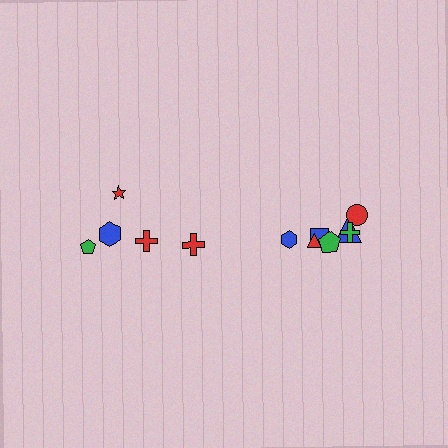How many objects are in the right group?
There are 7 objects.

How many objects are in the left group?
There are 5 objects.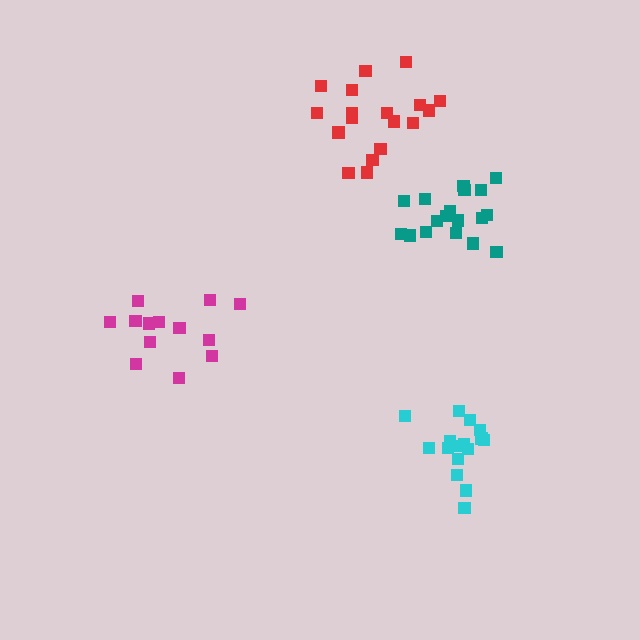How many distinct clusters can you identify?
There are 4 distinct clusters.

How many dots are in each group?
Group 1: 18 dots, Group 2: 16 dots, Group 3: 13 dots, Group 4: 18 dots (65 total).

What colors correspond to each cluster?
The clusters are colored: red, cyan, magenta, teal.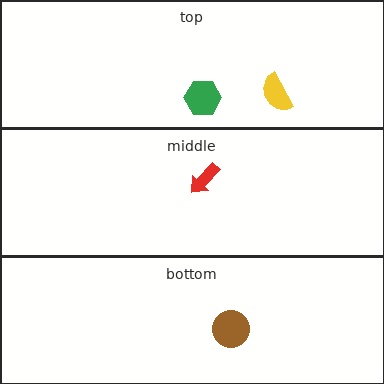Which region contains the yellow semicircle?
The top region.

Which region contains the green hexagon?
The top region.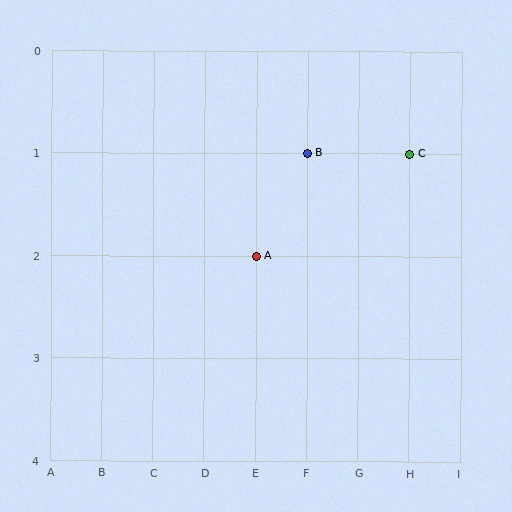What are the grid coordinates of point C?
Point C is at grid coordinates (H, 1).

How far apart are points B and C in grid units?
Points B and C are 2 columns apart.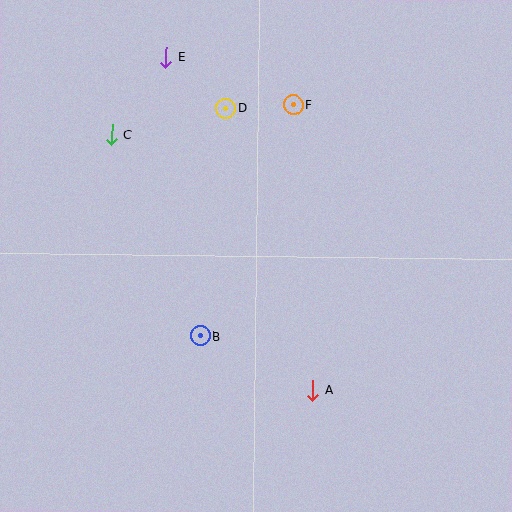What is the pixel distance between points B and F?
The distance between B and F is 250 pixels.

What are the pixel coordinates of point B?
Point B is at (200, 336).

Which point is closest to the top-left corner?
Point C is closest to the top-left corner.